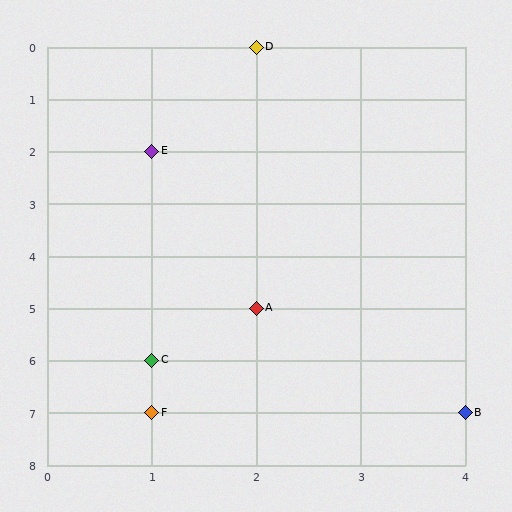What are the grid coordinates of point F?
Point F is at grid coordinates (1, 7).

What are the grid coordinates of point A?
Point A is at grid coordinates (2, 5).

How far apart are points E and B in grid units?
Points E and B are 3 columns and 5 rows apart (about 5.8 grid units diagonally).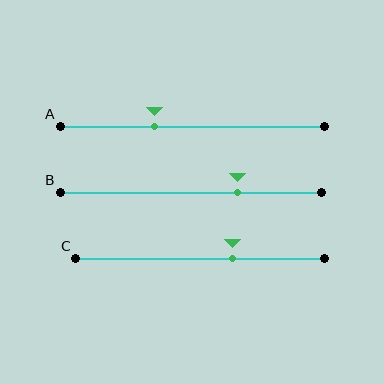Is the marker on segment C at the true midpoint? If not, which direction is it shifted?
No, the marker on segment C is shifted to the right by about 13% of the segment length.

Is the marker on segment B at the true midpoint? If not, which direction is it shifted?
No, the marker on segment B is shifted to the right by about 18% of the segment length.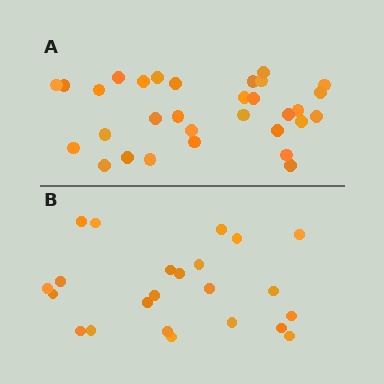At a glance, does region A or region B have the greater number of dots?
Region A (the top region) has more dots.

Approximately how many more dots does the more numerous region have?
Region A has roughly 8 or so more dots than region B.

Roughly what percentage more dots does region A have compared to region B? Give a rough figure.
About 35% more.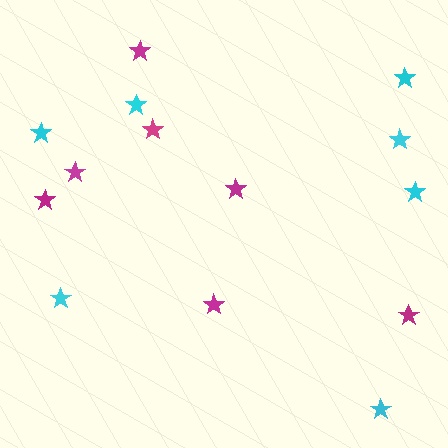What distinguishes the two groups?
There are 2 groups: one group of cyan stars (7) and one group of magenta stars (7).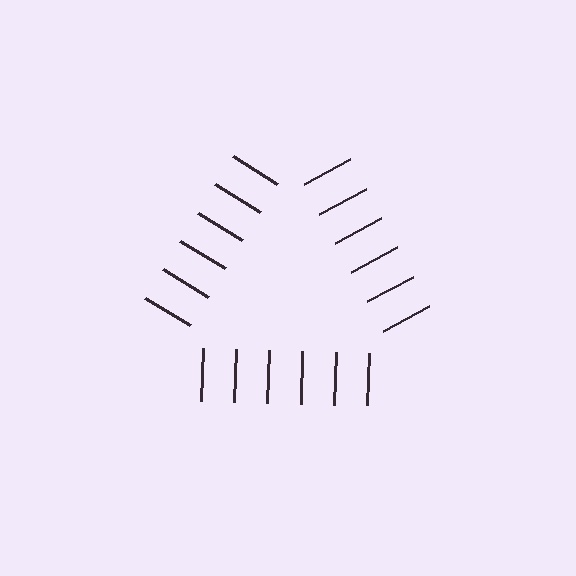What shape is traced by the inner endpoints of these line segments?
An illusory triangle — the line segments terminate on its edges but no continuous stroke is drawn.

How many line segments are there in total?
18 — 6 along each of the 3 edges.